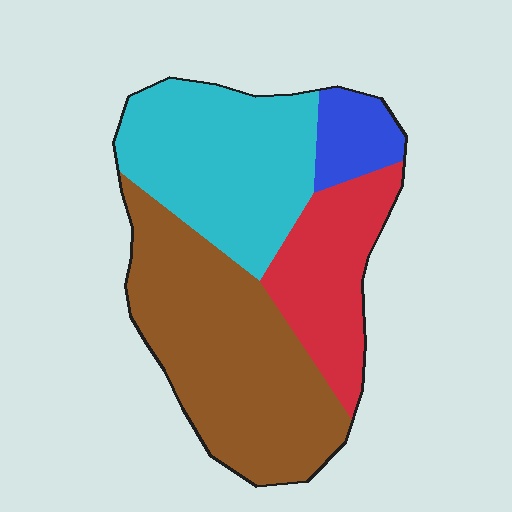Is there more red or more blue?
Red.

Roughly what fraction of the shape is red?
Red takes up less than a quarter of the shape.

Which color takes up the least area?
Blue, at roughly 10%.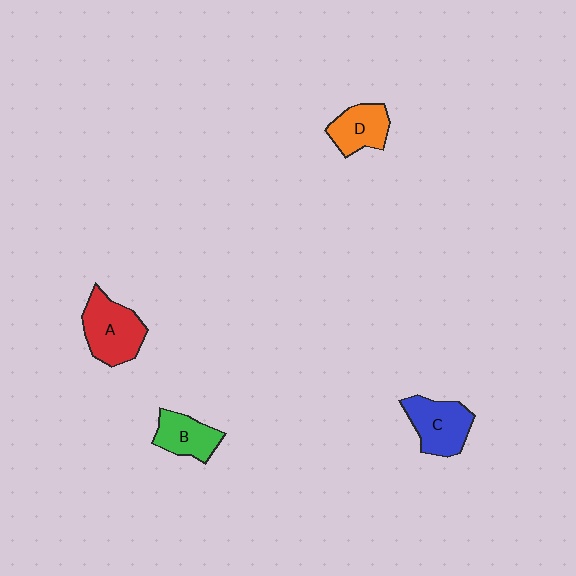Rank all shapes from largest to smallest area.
From largest to smallest: A (red), C (blue), D (orange), B (green).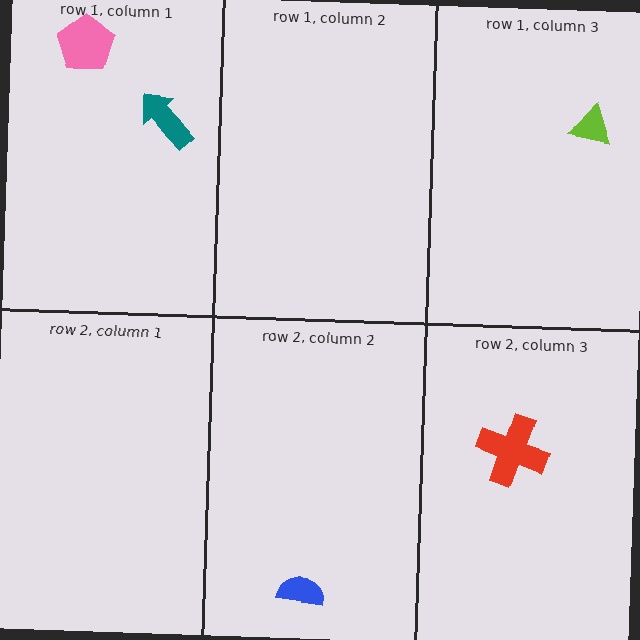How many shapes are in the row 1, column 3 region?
1.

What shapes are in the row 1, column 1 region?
The pink pentagon, the teal arrow.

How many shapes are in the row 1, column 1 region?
2.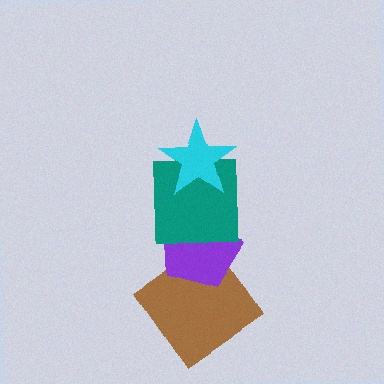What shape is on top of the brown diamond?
The purple pentagon is on top of the brown diamond.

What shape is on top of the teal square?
The cyan star is on top of the teal square.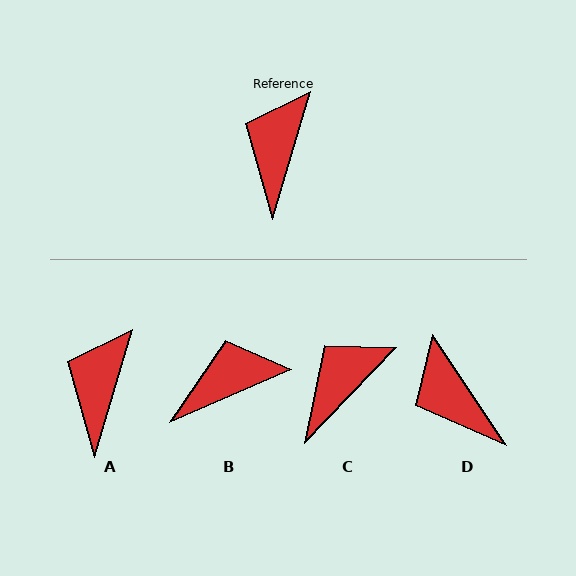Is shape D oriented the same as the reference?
No, it is off by about 50 degrees.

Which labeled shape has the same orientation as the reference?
A.